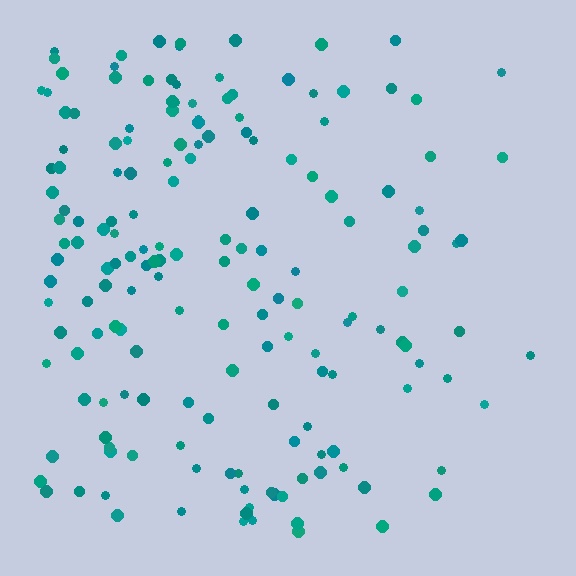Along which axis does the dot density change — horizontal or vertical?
Horizontal.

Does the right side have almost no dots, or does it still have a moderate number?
Still a moderate number, just noticeably fewer than the left.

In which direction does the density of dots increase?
From right to left, with the left side densest.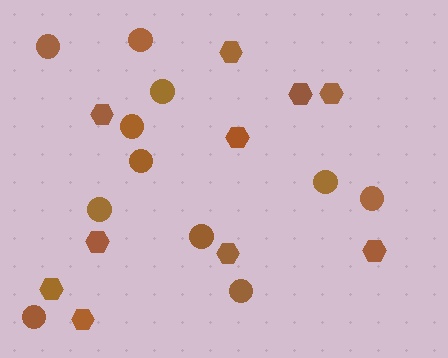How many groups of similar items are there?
There are 2 groups: one group of circles (11) and one group of hexagons (10).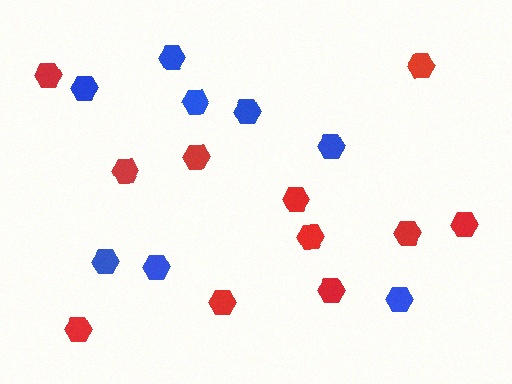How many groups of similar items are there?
There are 2 groups: one group of red hexagons (11) and one group of blue hexagons (8).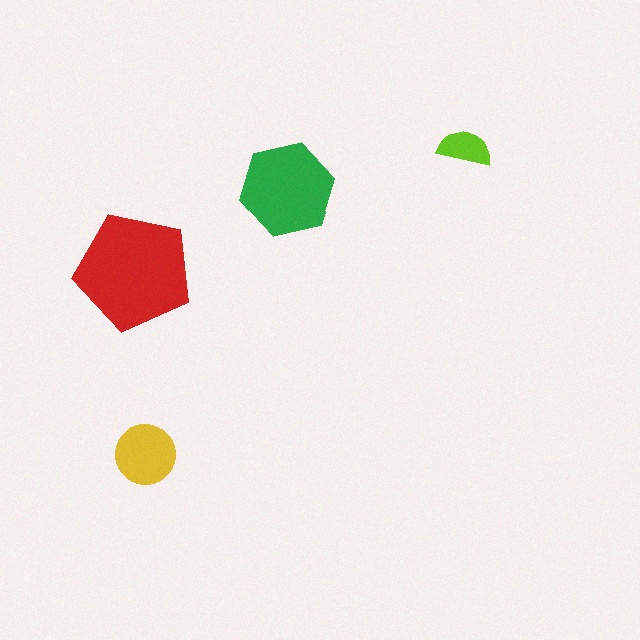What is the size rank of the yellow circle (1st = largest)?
3rd.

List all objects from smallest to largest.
The lime semicircle, the yellow circle, the green hexagon, the red pentagon.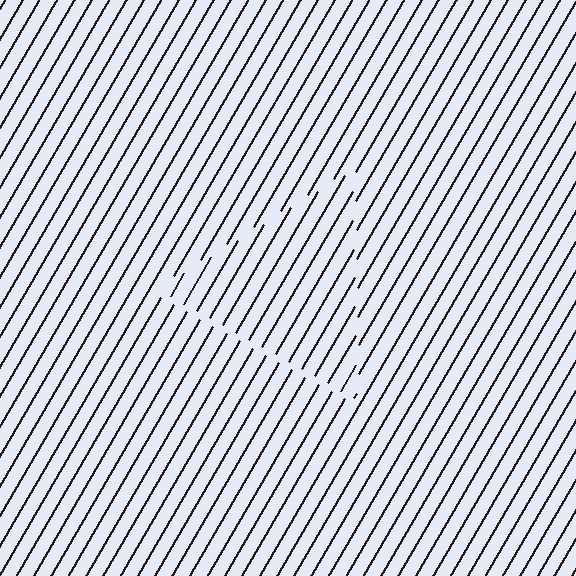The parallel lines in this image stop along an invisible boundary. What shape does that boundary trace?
An illusory triangle. The interior of the shape contains the same grating, shifted by half a period — the contour is defined by the phase discontinuity where line-ends from the inner and outer gratings abut.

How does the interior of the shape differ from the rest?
The interior of the shape contains the same grating, shifted by half a period — the contour is defined by the phase discontinuity where line-ends from the inner and outer gratings abut.